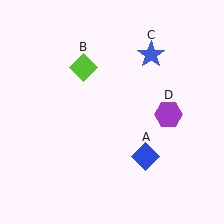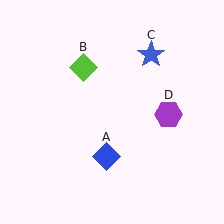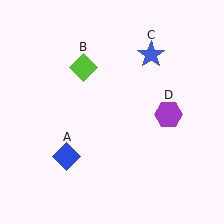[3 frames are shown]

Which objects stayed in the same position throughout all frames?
Lime diamond (object B) and blue star (object C) and purple hexagon (object D) remained stationary.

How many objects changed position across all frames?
1 object changed position: blue diamond (object A).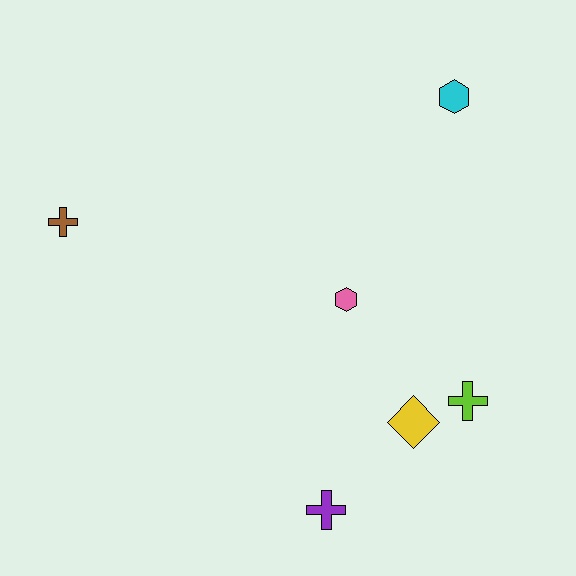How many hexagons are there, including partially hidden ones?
There are 2 hexagons.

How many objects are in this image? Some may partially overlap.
There are 6 objects.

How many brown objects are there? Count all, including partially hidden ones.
There is 1 brown object.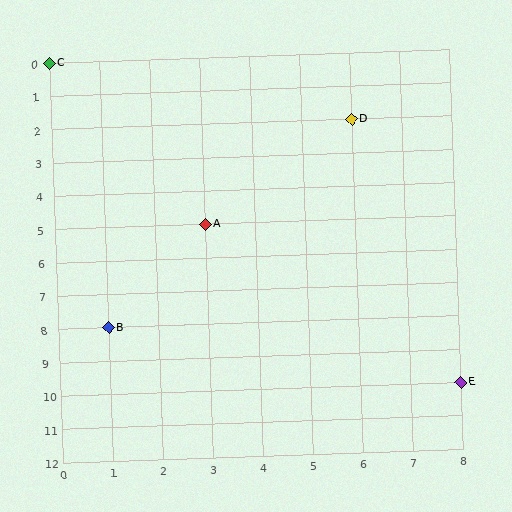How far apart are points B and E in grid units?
Points B and E are 7 columns and 2 rows apart (about 7.3 grid units diagonally).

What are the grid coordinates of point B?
Point B is at grid coordinates (1, 8).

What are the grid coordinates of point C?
Point C is at grid coordinates (0, 0).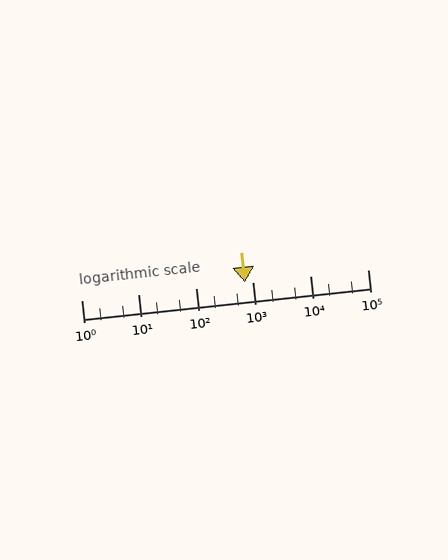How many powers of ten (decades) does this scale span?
The scale spans 5 decades, from 1 to 100000.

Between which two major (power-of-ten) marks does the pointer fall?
The pointer is between 100 and 1000.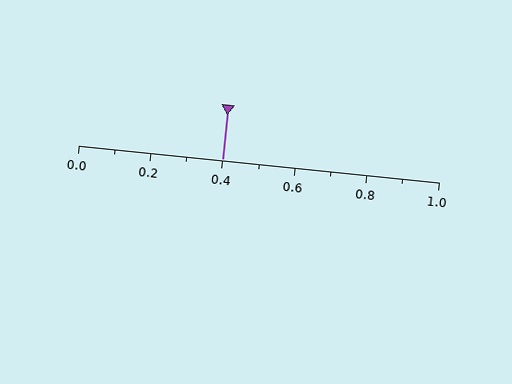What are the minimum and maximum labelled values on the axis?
The axis runs from 0.0 to 1.0.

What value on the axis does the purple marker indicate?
The marker indicates approximately 0.4.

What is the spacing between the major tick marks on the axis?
The major ticks are spaced 0.2 apart.